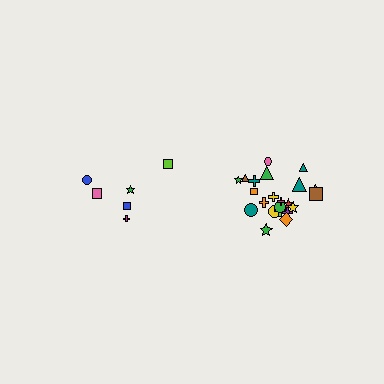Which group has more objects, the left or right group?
The right group.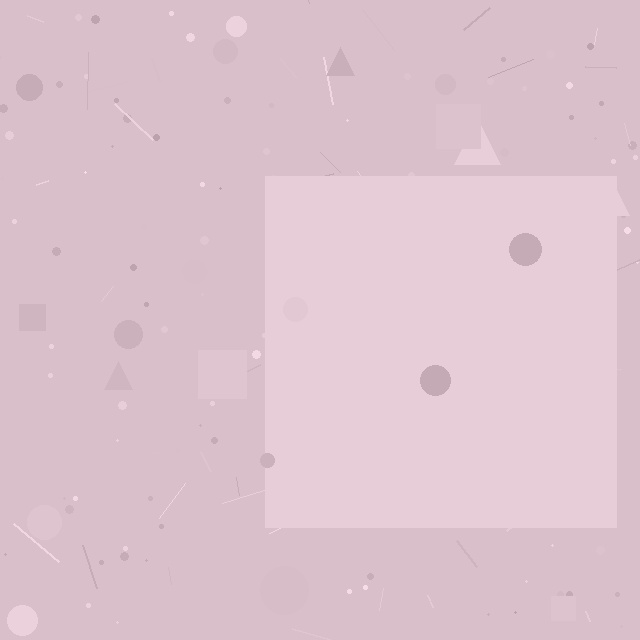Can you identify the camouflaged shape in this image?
The camouflaged shape is a square.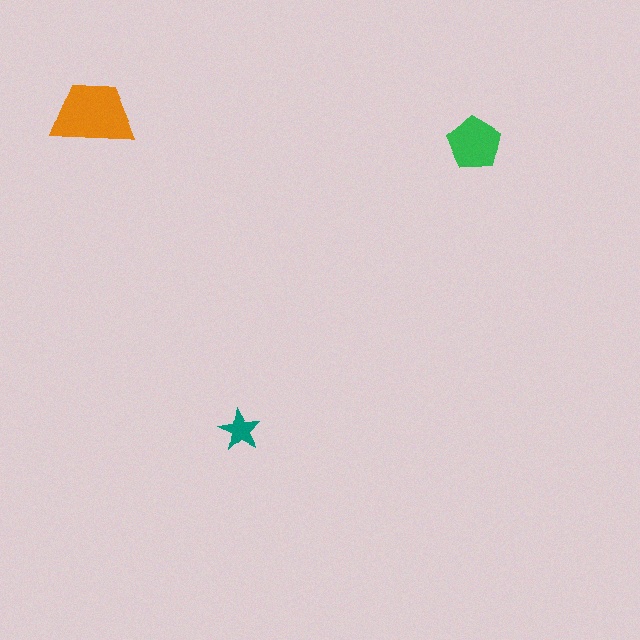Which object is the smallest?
The teal star.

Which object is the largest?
The orange trapezoid.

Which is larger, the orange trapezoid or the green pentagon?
The orange trapezoid.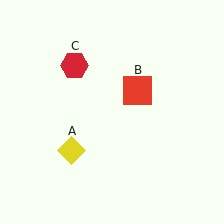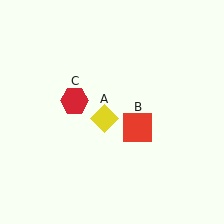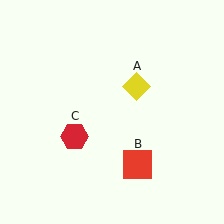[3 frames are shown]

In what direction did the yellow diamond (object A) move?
The yellow diamond (object A) moved up and to the right.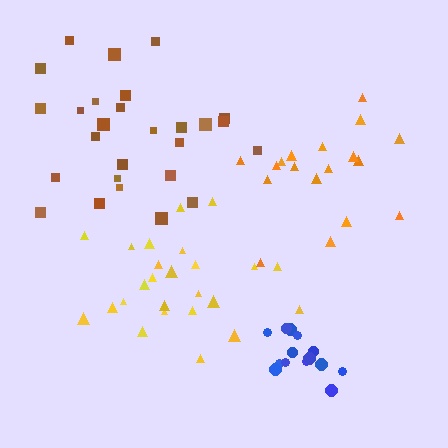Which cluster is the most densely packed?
Blue.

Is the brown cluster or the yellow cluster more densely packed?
Yellow.